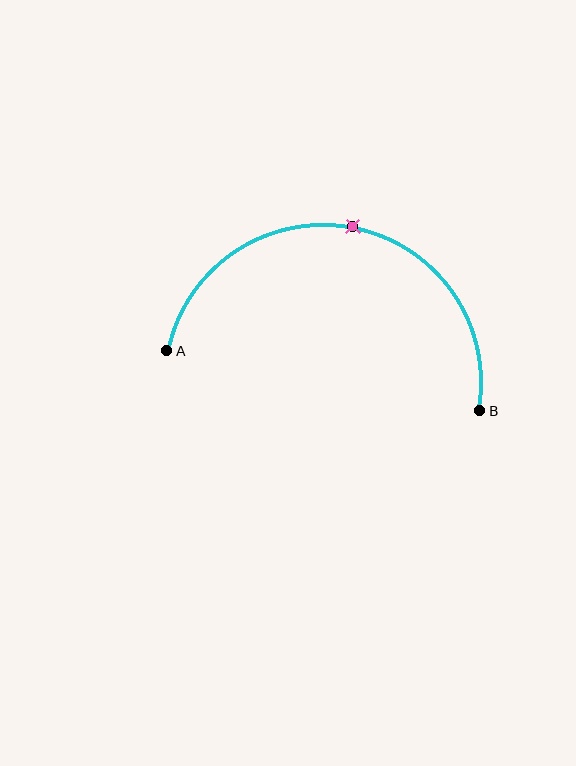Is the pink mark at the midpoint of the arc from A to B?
Yes. The pink mark lies on the arc at equal arc-length from both A and B — it is the arc midpoint.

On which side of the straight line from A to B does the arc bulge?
The arc bulges above the straight line connecting A and B.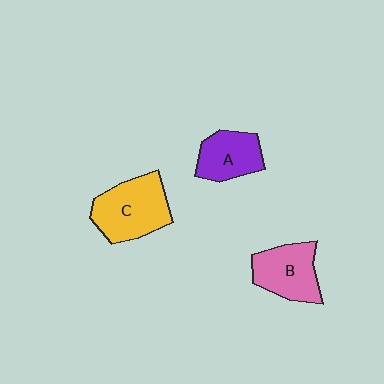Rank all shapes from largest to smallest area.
From largest to smallest: C (yellow), B (pink), A (purple).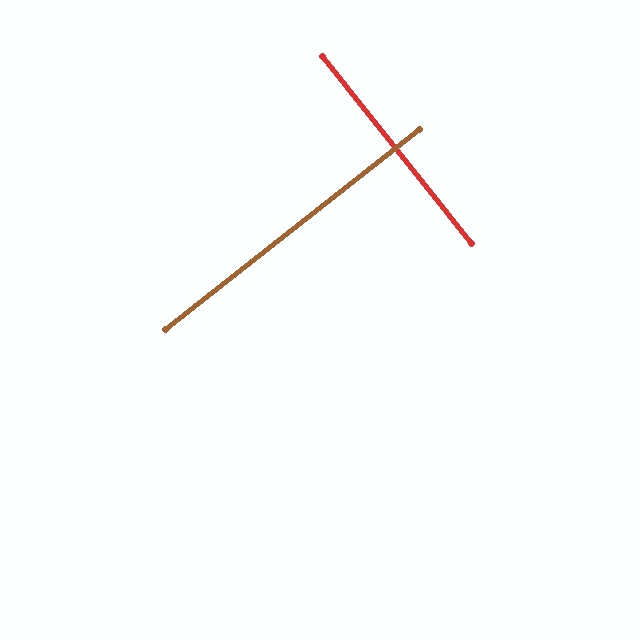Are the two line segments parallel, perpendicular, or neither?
Perpendicular — they meet at approximately 90°.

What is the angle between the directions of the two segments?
Approximately 90 degrees.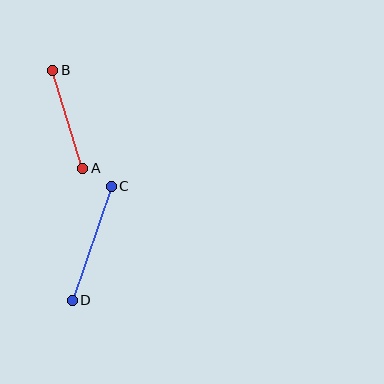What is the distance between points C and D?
The distance is approximately 121 pixels.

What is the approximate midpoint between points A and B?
The midpoint is at approximately (68, 119) pixels.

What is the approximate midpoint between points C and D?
The midpoint is at approximately (92, 243) pixels.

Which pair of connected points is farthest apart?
Points C and D are farthest apart.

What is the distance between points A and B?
The distance is approximately 102 pixels.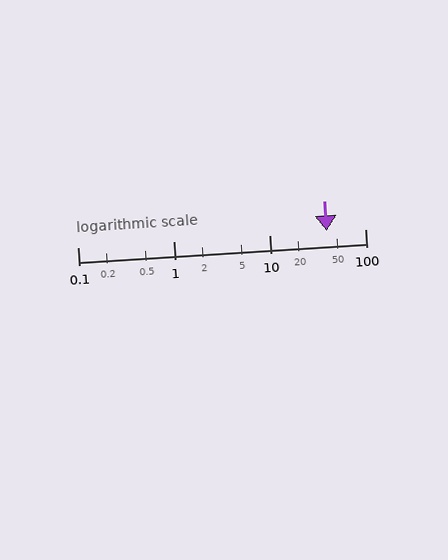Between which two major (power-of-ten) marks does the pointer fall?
The pointer is between 10 and 100.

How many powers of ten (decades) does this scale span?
The scale spans 3 decades, from 0.1 to 100.